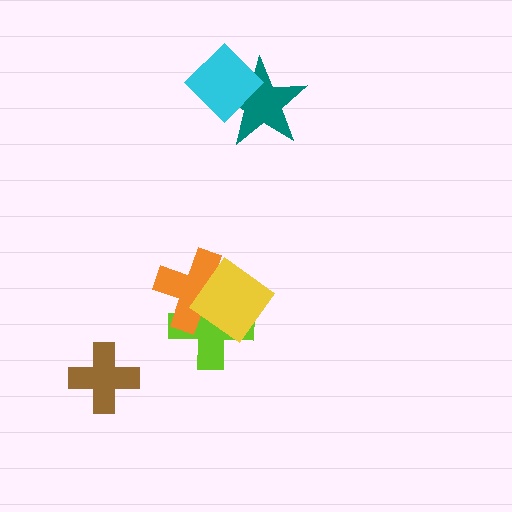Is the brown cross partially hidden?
No, no other shape covers it.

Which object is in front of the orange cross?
The yellow diamond is in front of the orange cross.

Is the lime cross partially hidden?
Yes, it is partially covered by another shape.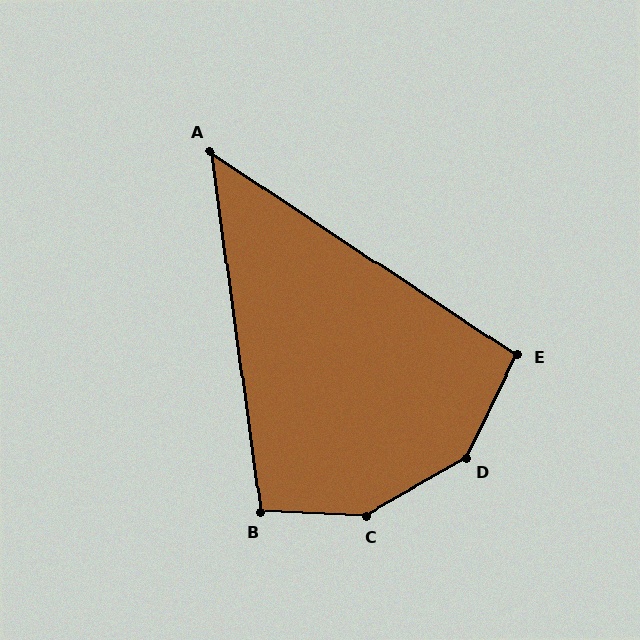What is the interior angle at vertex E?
Approximately 97 degrees (obtuse).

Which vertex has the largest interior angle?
C, at approximately 148 degrees.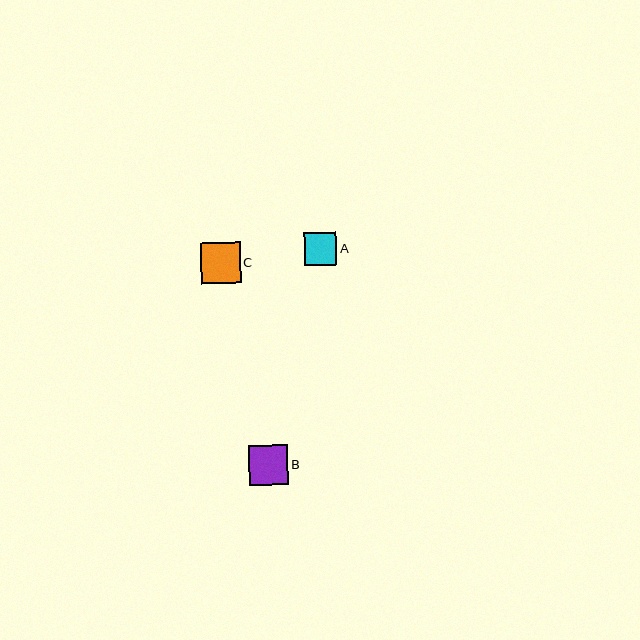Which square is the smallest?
Square A is the smallest with a size of approximately 33 pixels.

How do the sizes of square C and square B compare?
Square C and square B are approximately the same size.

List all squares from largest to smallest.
From largest to smallest: C, B, A.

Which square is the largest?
Square C is the largest with a size of approximately 40 pixels.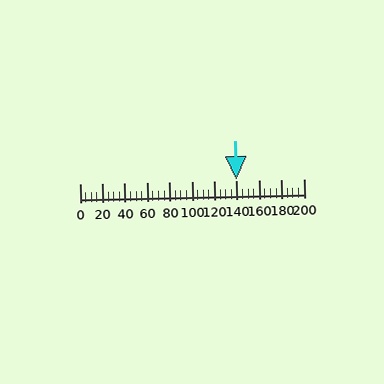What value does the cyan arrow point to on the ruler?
The cyan arrow points to approximately 140.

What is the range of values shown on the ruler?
The ruler shows values from 0 to 200.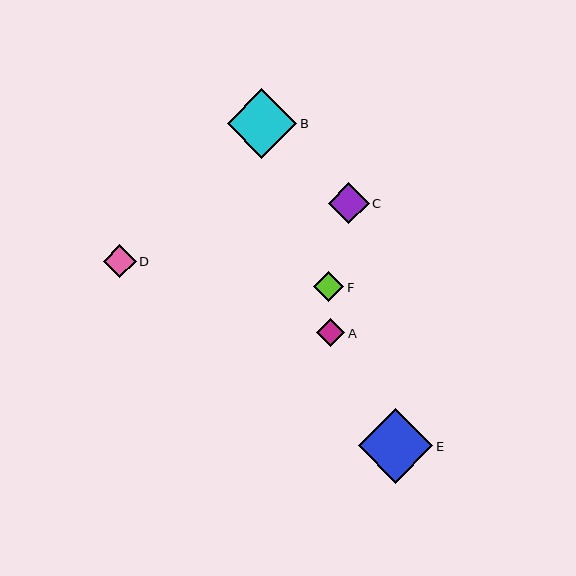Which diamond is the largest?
Diamond E is the largest with a size of approximately 75 pixels.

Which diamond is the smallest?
Diamond A is the smallest with a size of approximately 28 pixels.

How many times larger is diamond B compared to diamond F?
Diamond B is approximately 2.3 times the size of diamond F.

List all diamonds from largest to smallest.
From largest to smallest: E, B, C, D, F, A.